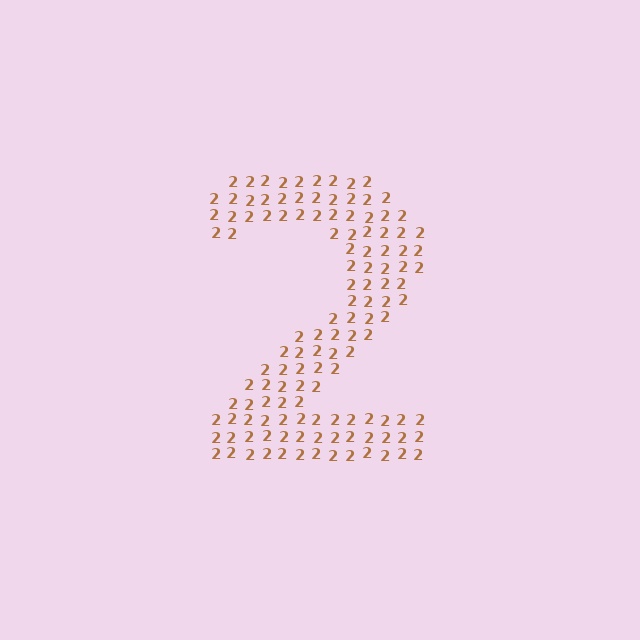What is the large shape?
The large shape is the digit 2.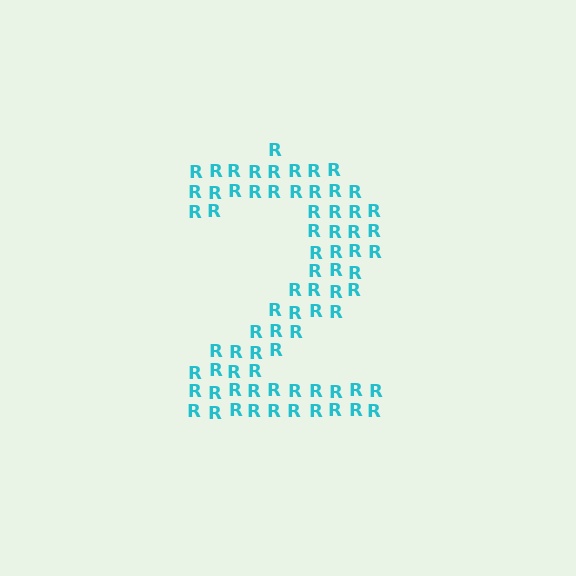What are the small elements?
The small elements are letter R's.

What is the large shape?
The large shape is the digit 2.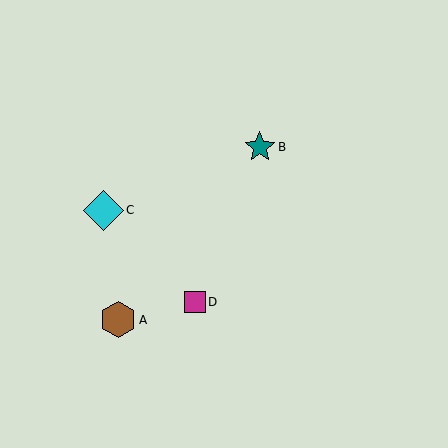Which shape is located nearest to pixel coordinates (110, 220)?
The cyan diamond (labeled C) at (103, 210) is nearest to that location.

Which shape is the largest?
The cyan diamond (labeled C) is the largest.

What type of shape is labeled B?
Shape B is a teal star.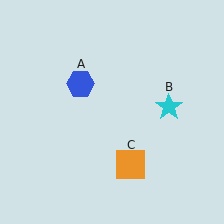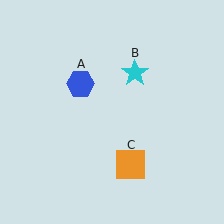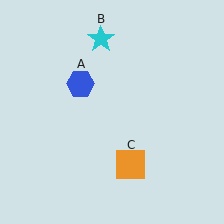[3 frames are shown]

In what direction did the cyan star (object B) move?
The cyan star (object B) moved up and to the left.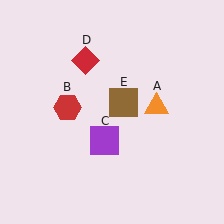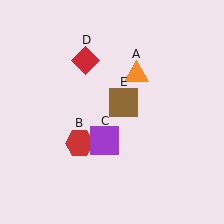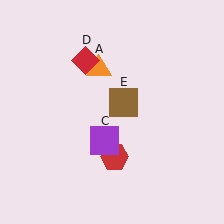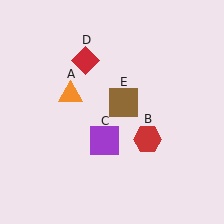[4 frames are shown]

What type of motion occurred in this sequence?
The orange triangle (object A), red hexagon (object B) rotated counterclockwise around the center of the scene.